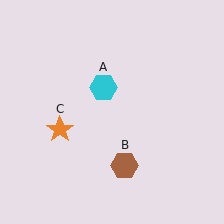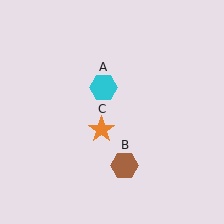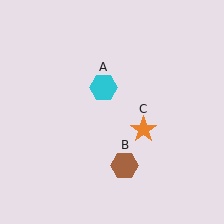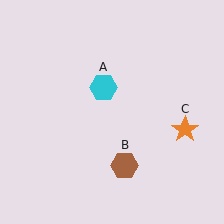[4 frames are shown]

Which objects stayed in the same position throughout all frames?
Cyan hexagon (object A) and brown hexagon (object B) remained stationary.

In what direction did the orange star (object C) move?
The orange star (object C) moved right.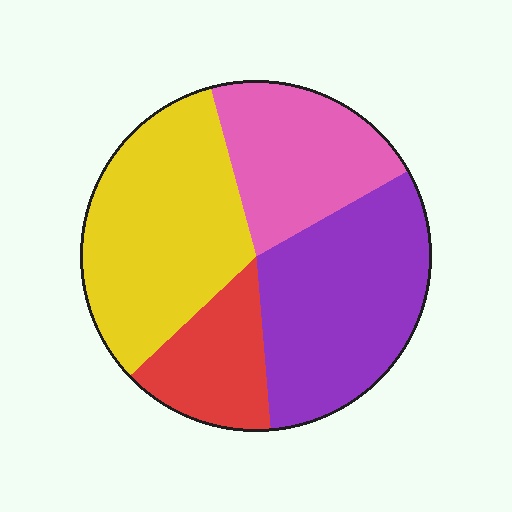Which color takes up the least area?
Red, at roughly 15%.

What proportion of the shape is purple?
Purple covers about 30% of the shape.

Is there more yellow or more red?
Yellow.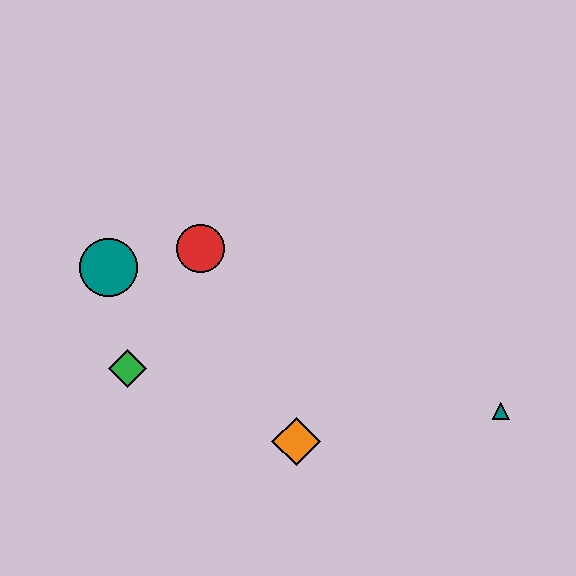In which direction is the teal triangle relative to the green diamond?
The teal triangle is to the right of the green diamond.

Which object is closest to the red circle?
The teal circle is closest to the red circle.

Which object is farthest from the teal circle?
The teal triangle is farthest from the teal circle.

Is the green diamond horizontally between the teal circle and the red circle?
Yes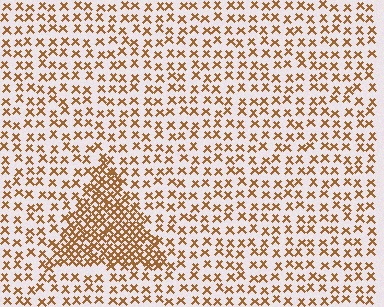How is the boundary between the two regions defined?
The boundary is defined by a change in element density (approximately 2.4x ratio). All elements are the same color, size, and shape.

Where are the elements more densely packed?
The elements are more densely packed inside the triangle boundary.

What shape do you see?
I see a triangle.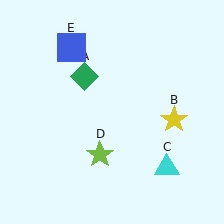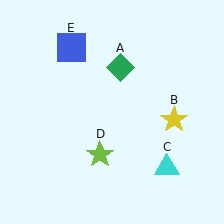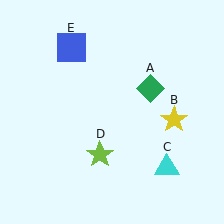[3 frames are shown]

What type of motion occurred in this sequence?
The green diamond (object A) rotated clockwise around the center of the scene.